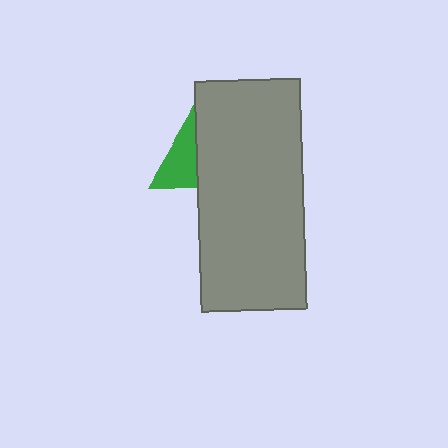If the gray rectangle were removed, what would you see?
You would see the complete green triangle.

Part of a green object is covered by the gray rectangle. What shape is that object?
It is a triangle.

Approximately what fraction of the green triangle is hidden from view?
Roughly 65% of the green triangle is hidden behind the gray rectangle.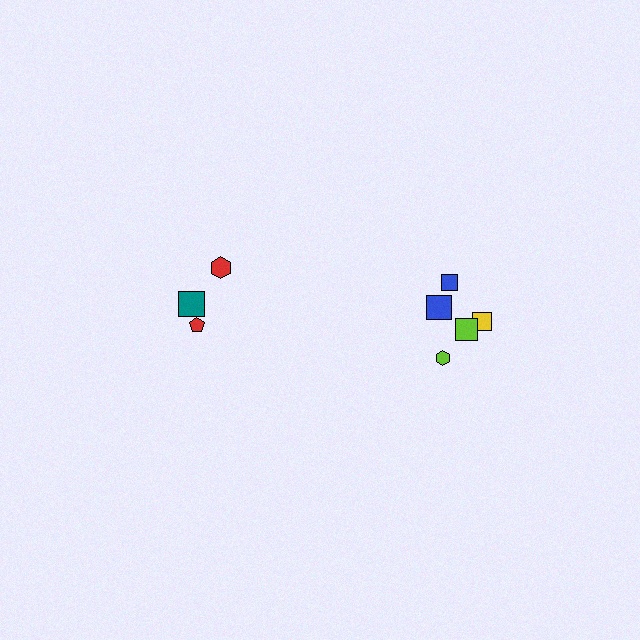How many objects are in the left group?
There are 3 objects.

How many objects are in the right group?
There are 5 objects.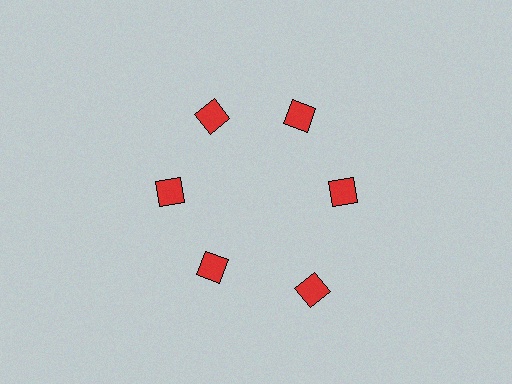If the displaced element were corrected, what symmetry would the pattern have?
It would have 6-fold rotational symmetry — the pattern would map onto itself every 60 degrees.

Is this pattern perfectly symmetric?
No. The 6 red diamonds are arranged in a ring, but one element near the 5 o'clock position is pushed outward from the center, breaking the 6-fold rotational symmetry.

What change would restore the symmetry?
The symmetry would be restored by moving it inward, back onto the ring so that all 6 diamonds sit at equal angles and equal distance from the center.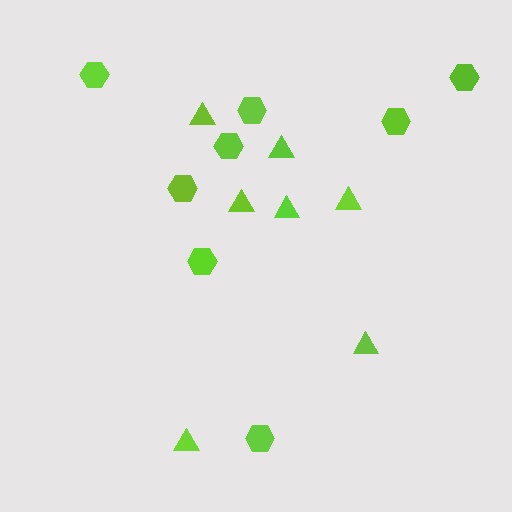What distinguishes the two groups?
There are 2 groups: one group of hexagons (8) and one group of triangles (7).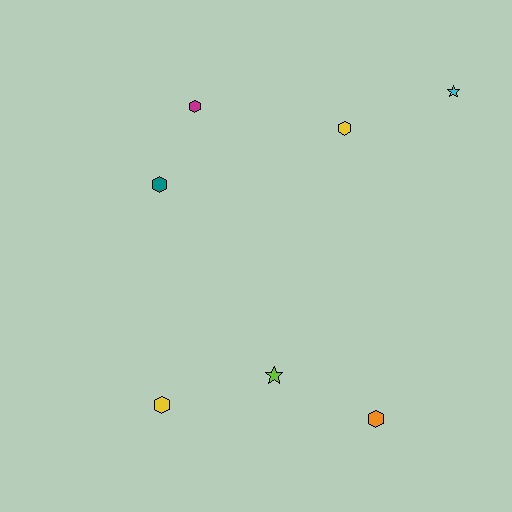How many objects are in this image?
There are 7 objects.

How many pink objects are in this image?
There are no pink objects.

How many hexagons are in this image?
There are 5 hexagons.